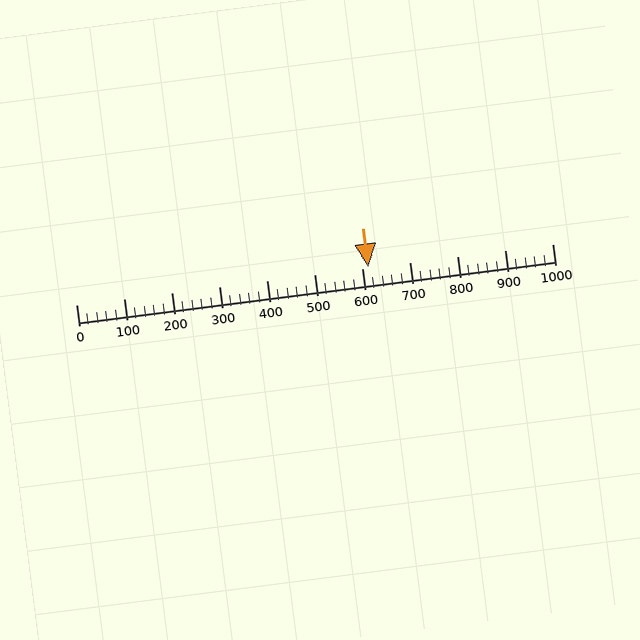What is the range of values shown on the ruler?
The ruler shows values from 0 to 1000.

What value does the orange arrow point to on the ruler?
The orange arrow points to approximately 612.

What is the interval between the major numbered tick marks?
The major tick marks are spaced 100 units apart.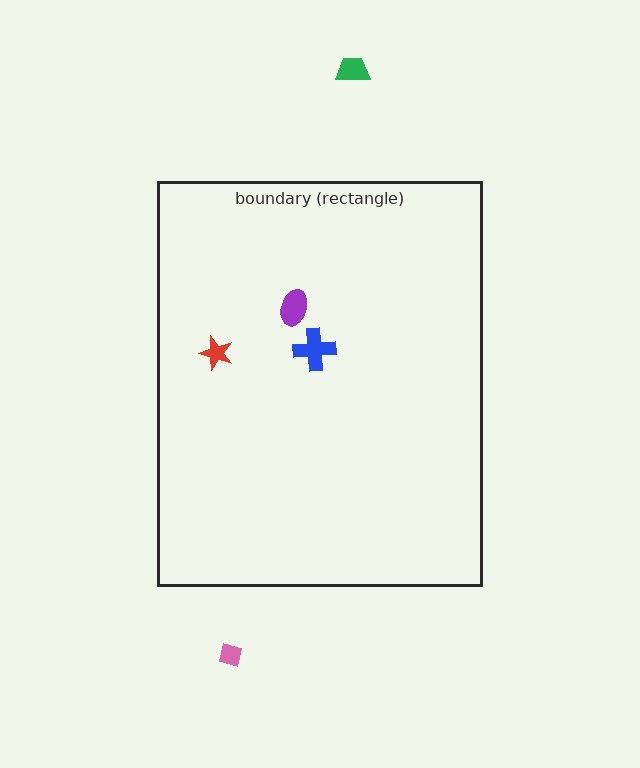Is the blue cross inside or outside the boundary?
Inside.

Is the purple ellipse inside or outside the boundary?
Inside.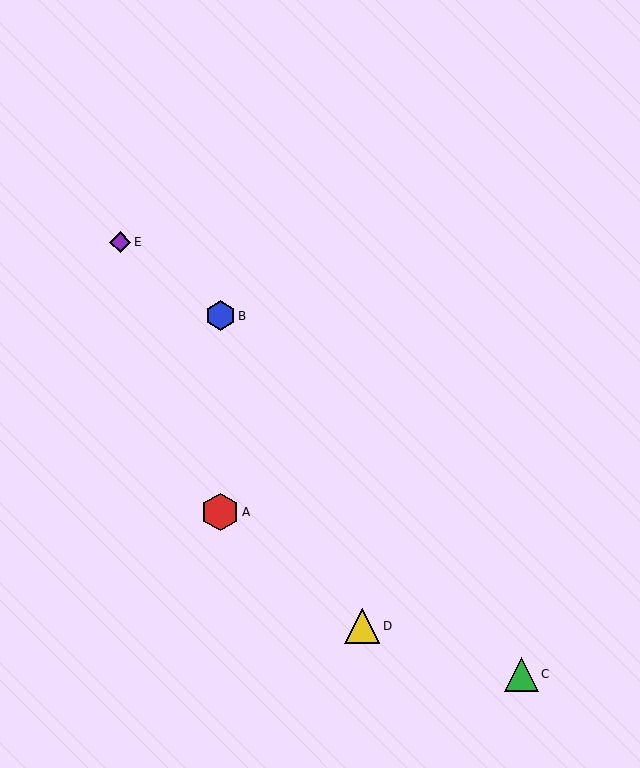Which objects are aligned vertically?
Objects A, B are aligned vertically.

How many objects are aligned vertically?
2 objects (A, B) are aligned vertically.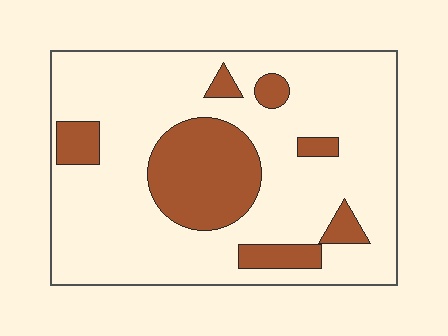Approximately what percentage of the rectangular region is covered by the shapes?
Approximately 20%.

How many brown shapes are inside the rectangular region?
7.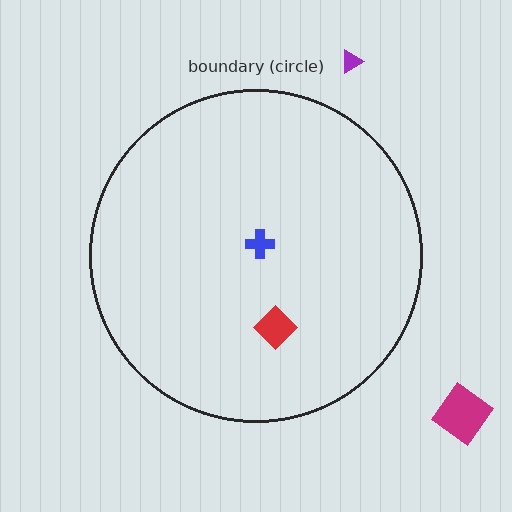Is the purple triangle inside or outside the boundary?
Outside.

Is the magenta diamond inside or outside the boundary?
Outside.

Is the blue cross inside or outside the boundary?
Inside.